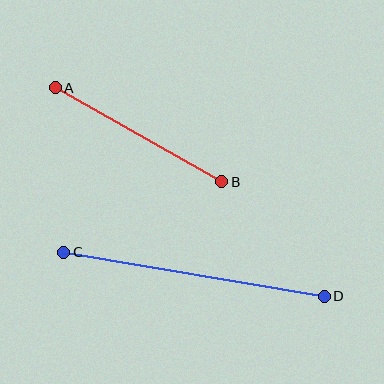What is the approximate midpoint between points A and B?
The midpoint is at approximately (138, 135) pixels.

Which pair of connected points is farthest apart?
Points C and D are farthest apart.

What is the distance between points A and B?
The distance is approximately 191 pixels.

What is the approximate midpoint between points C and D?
The midpoint is at approximately (194, 274) pixels.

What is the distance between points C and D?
The distance is approximately 264 pixels.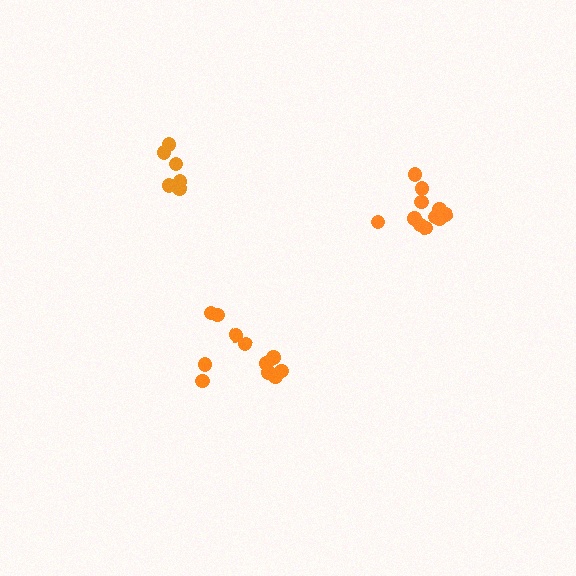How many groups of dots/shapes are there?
There are 3 groups.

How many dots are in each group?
Group 1: 11 dots, Group 2: 6 dots, Group 3: 11 dots (28 total).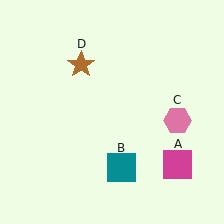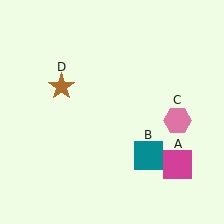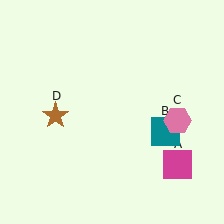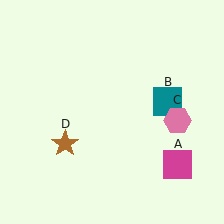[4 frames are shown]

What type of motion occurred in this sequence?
The teal square (object B), brown star (object D) rotated counterclockwise around the center of the scene.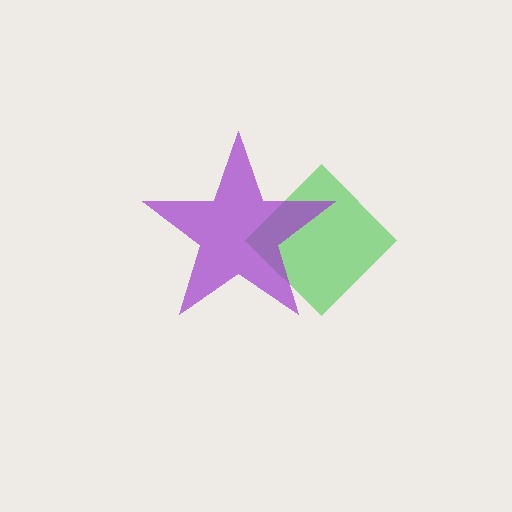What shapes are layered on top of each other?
The layered shapes are: a green diamond, a purple star.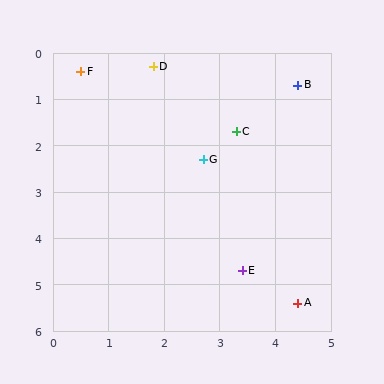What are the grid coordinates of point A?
Point A is at approximately (4.4, 5.4).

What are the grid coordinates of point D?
Point D is at approximately (1.8, 0.3).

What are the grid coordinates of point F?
Point F is at approximately (0.5, 0.4).